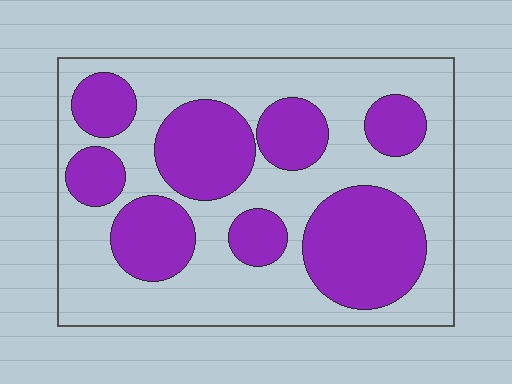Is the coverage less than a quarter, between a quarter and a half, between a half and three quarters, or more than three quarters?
Between a quarter and a half.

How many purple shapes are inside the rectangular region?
8.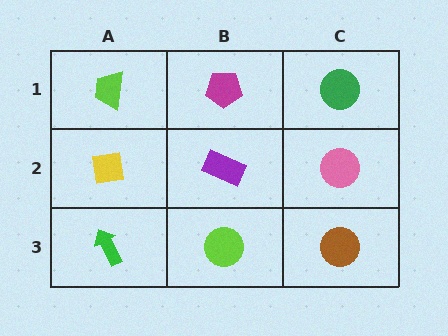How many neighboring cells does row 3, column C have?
2.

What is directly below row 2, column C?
A brown circle.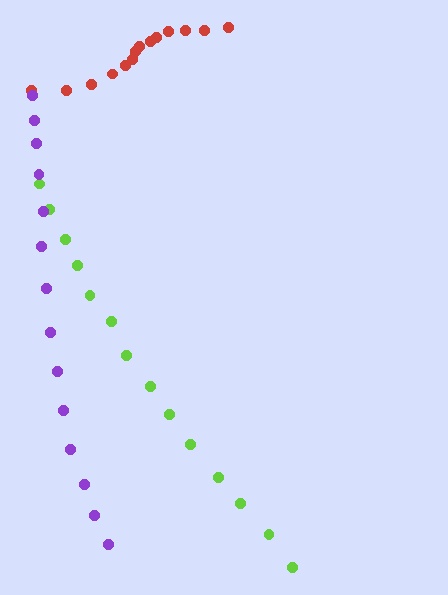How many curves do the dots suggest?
There are 3 distinct paths.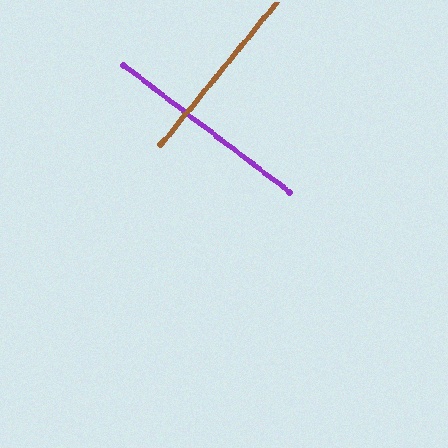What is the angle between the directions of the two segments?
Approximately 88 degrees.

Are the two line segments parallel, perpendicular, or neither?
Perpendicular — they meet at approximately 88°.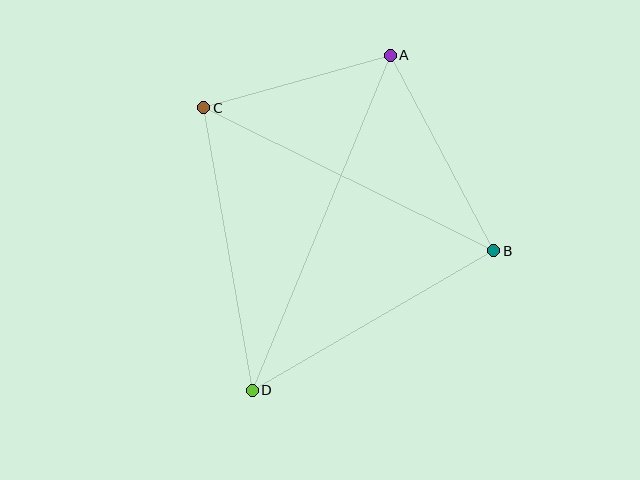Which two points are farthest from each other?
Points A and D are farthest from each other.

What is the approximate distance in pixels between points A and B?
The distance between A and B is approximately 221 pixels.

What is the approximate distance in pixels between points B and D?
The distance between B and D is approximately 279 pixels.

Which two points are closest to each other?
Points A and C are closest to each other.